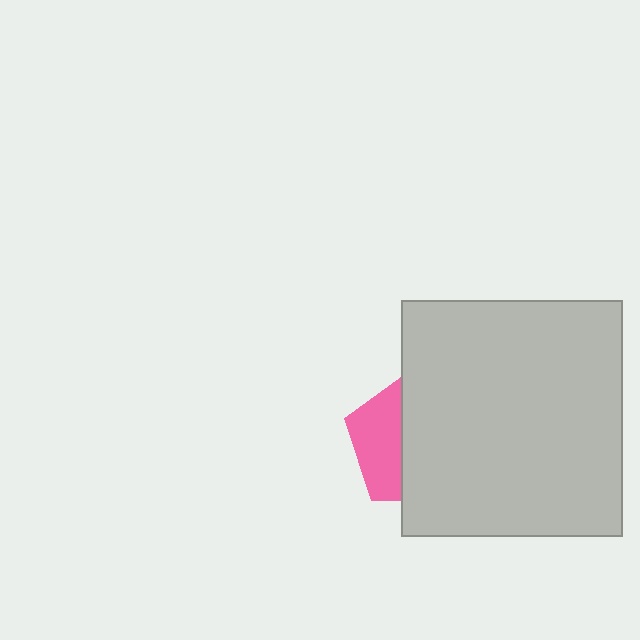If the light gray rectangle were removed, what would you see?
You would see the complete pink pentagon.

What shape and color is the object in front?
The object in front is a light gray rectangle.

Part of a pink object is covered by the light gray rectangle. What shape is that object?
It is a pentagon.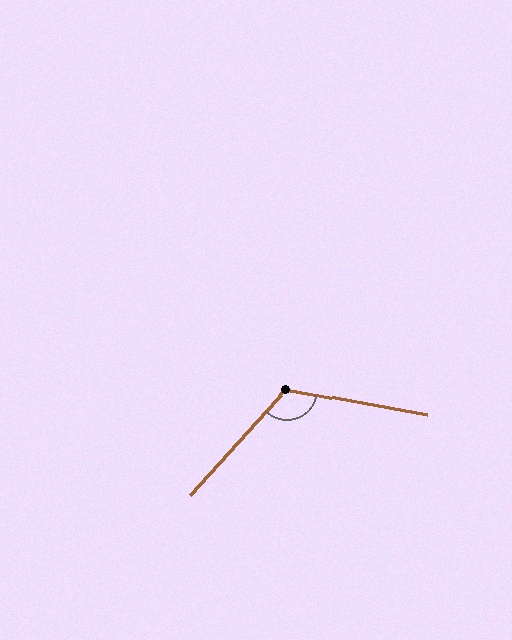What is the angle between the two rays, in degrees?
Approximately 122 degrees.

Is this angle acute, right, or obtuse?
It is obtuse.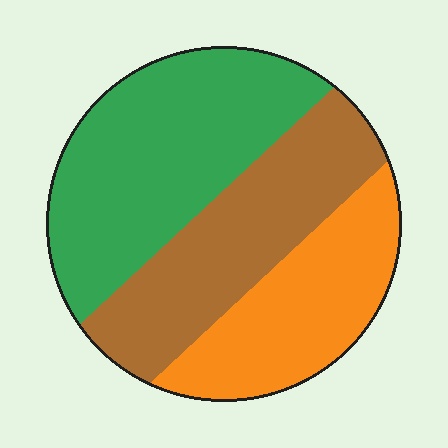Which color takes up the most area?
Green, at roughly 40%.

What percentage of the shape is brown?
Brown covers around 30% of the shape.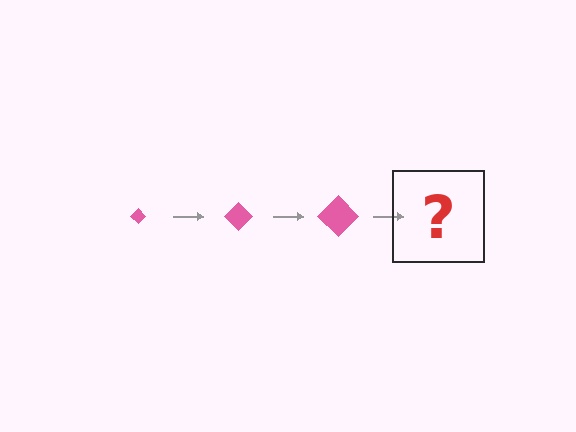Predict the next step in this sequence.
The next step is a pink diamond, larger than the previous one.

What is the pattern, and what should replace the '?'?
The pattern is that the diamond gets progressively larger each step. The '?' should be a pink diamond, larger than the previous one.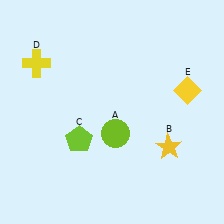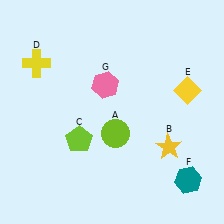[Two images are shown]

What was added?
A teal hexagon (F), a pink hexagon (G) were added in Image 2.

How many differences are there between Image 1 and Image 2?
There are 2 differences between the two images.